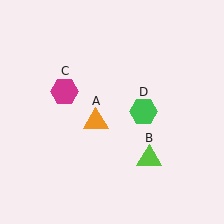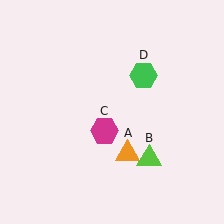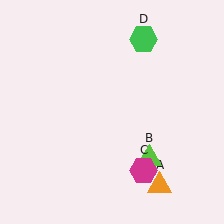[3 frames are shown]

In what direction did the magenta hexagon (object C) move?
The magenta hexagon (object C) moved down and to the right.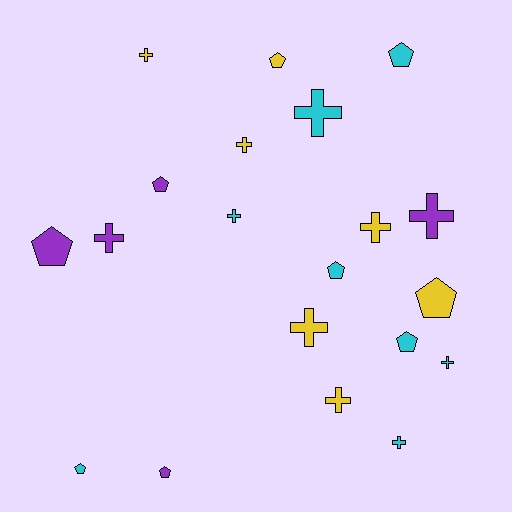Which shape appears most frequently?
Cross, with 11 objects.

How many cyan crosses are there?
There are 4 cyan crosses.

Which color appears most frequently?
Cyan, with 8 objects.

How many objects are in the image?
There are 20 objects.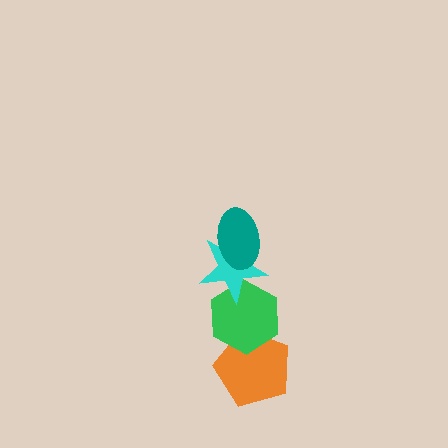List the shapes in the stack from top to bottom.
From top to bottom: the teal ellipse, the cyan star, the green hexagon, the orange pentagon.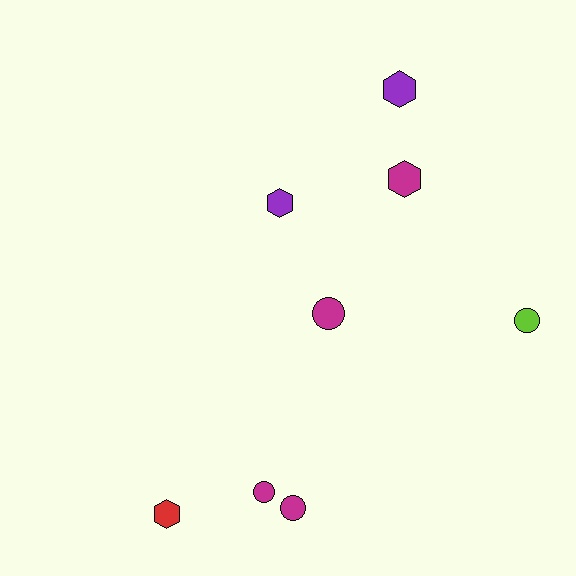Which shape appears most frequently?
Hexagon, with 4 objects.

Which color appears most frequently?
Magenta, with 4 objects.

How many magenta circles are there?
There are 3 magenta circles.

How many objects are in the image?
There are 8 objects.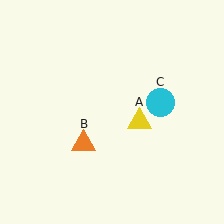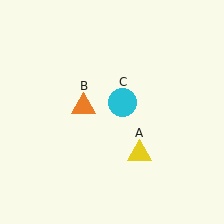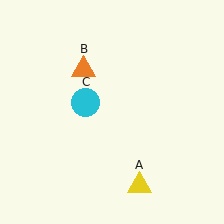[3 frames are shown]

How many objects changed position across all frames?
3 objects changed position: yellow triangle (object A), orange triangle (object B), cyan circle (object C).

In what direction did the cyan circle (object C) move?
The cyan circle (object C) moved left.